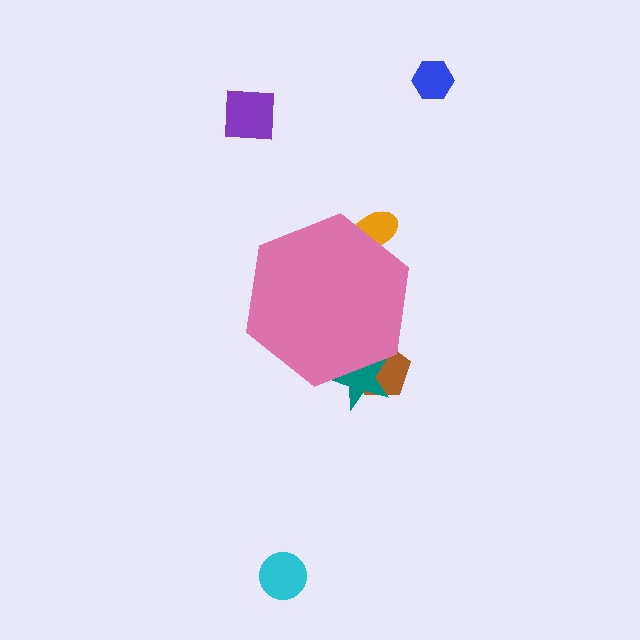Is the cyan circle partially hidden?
No, the cyan circle is fully visible.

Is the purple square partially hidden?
No, the purple square is fully visible.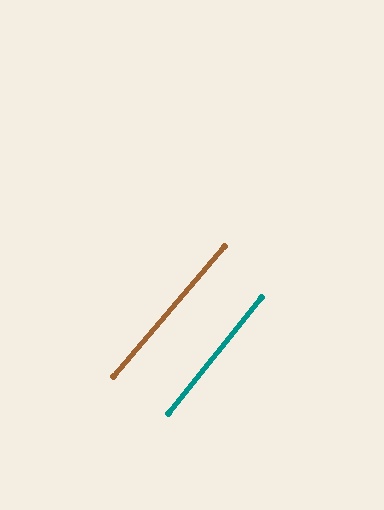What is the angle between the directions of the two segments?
Approximately 2 degrees.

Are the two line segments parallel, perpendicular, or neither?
Parallel — their directions differ by only 1.9°.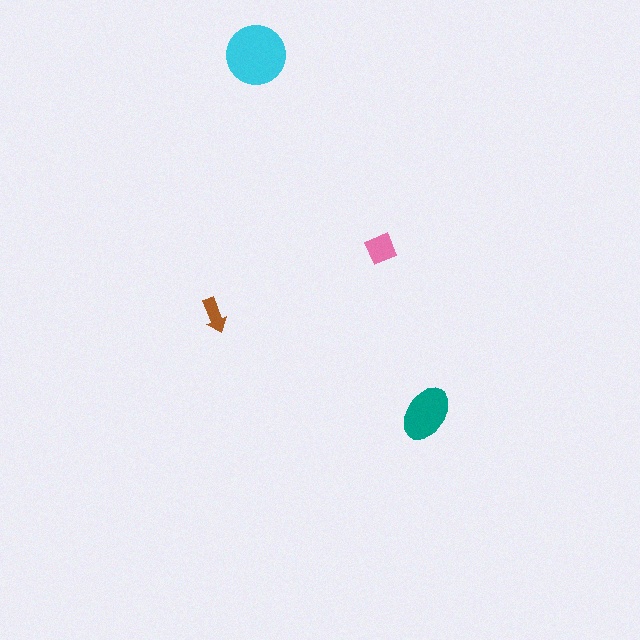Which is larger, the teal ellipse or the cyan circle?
The cyan circle.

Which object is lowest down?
The teal ellipse is bottommost.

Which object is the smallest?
The brown arrow.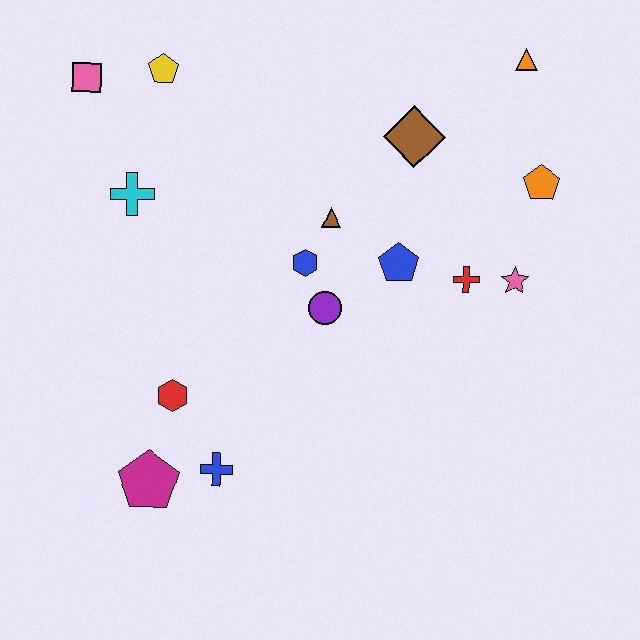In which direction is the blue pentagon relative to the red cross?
The blue pentagon is to the left of the red cross.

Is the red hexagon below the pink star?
Yes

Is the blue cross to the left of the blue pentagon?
Yes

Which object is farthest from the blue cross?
The orange triangle is farthest from the blue cross.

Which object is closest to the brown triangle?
The blue hexagon is closest to the brown triangle.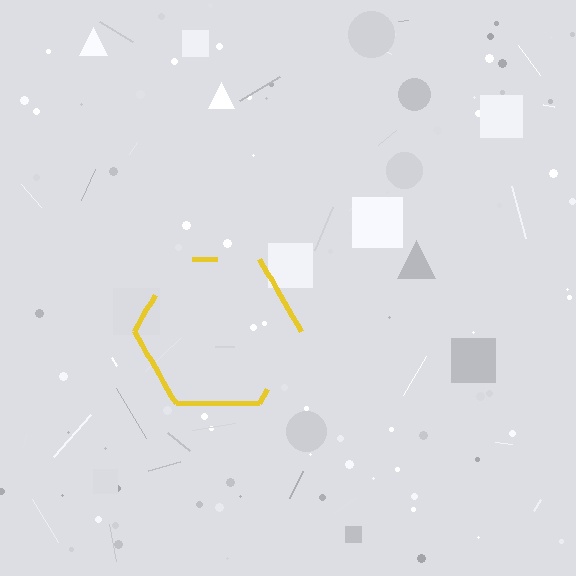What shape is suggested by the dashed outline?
The dashed outline suggests a hexagon.